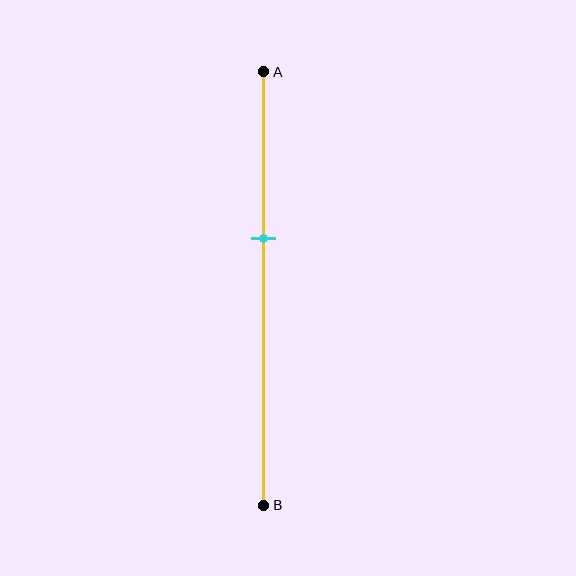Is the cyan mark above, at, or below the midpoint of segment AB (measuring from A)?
The cyan mark is above the midpoint of segment AB.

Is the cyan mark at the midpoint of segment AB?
No, the mark is at about 40% from A, not at the 50% midpoint.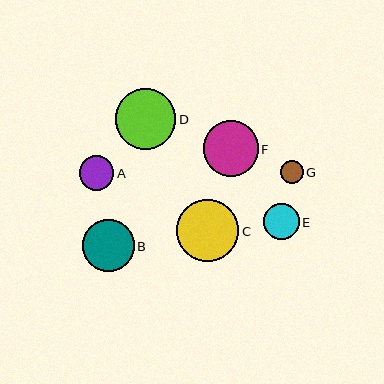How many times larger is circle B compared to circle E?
Circle B is approximately 1.4 times the size of circle E.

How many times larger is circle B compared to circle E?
Circle B is approximately 1.4 times the size of circle E.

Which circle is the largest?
Circle C is the largest with a size of approximately 62 pixels.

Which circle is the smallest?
Circle G is the smallest with a size of approximately 23 pixels.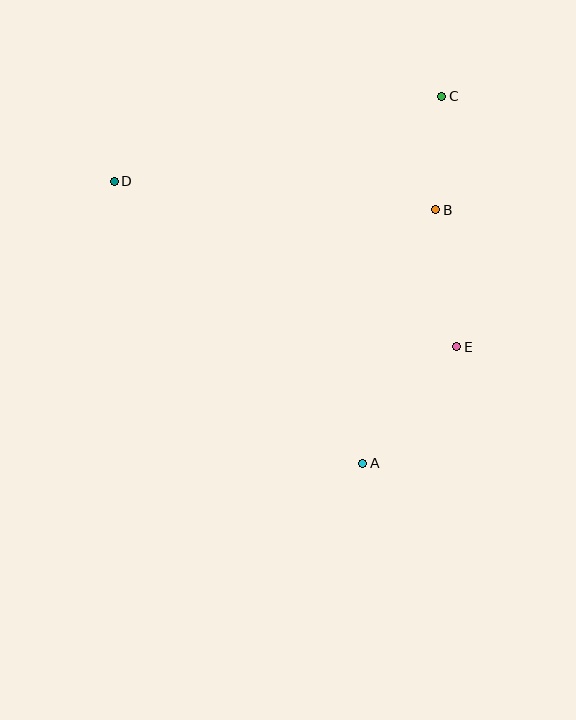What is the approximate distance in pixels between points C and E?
The distance between C and E is approximately 251 pixels.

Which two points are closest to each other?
Points B and C are closest to each other.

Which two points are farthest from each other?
Points D and E are farthest from each other.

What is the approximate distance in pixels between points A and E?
The distance between A and E is approximately 150 pixels.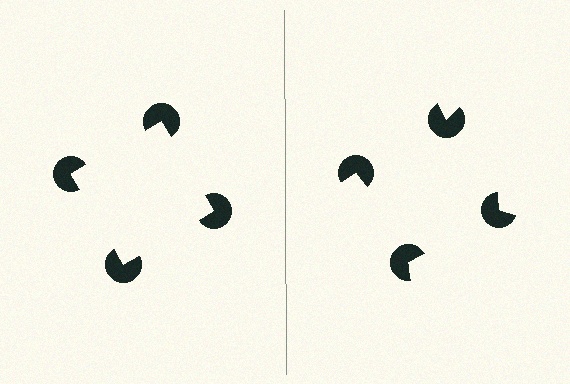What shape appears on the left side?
An illusory square.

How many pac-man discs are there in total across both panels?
8 — 4 on each side.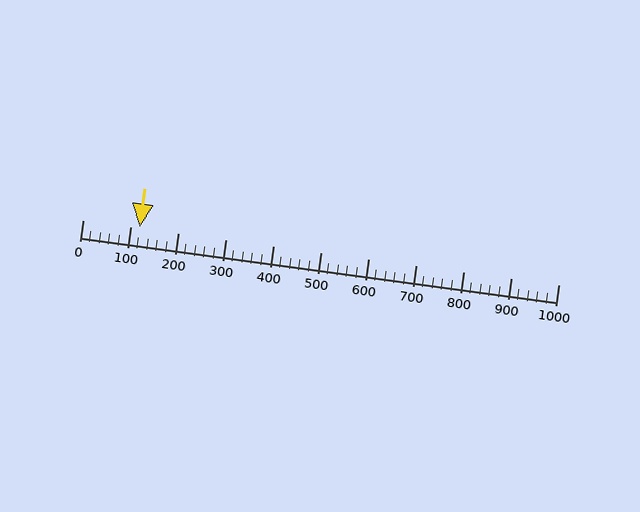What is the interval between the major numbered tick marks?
The major tick marks are spaced 100 units apart.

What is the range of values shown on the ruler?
The ruler shows values from 0 to 1000.